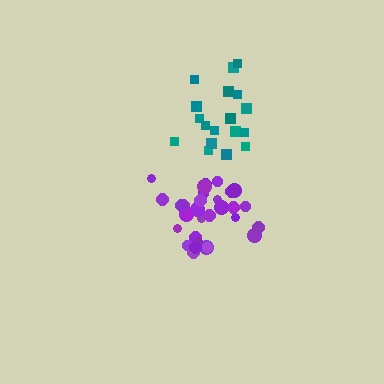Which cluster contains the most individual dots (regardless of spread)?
Purple (31).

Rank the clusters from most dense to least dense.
purple, teal.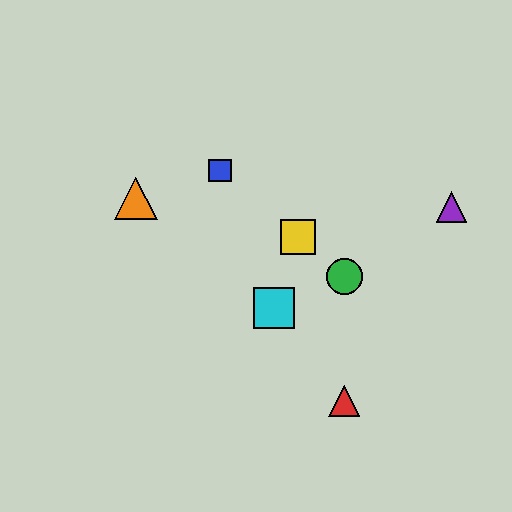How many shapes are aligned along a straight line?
3 shapes (the blue square, the green circle, the yellow square) are aligned along a straight line.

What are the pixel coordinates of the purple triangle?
The purple triangle is at (452, 207).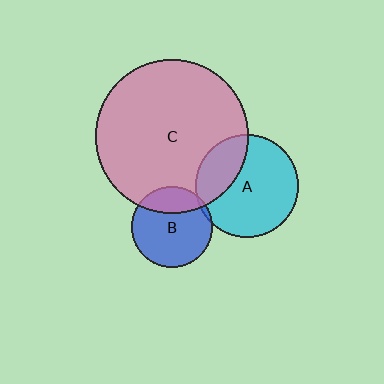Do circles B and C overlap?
Yes.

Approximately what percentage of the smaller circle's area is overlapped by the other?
Approximately 25%.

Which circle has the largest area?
Circle C (pink).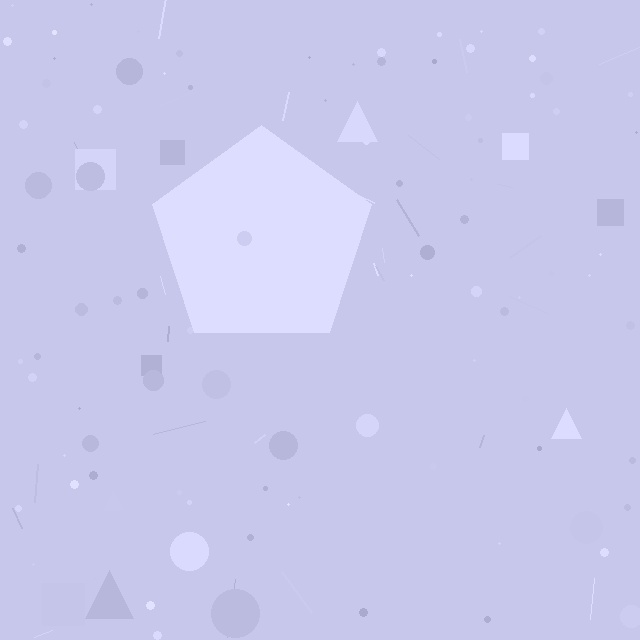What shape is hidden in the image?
A pentagon is hidden in the image.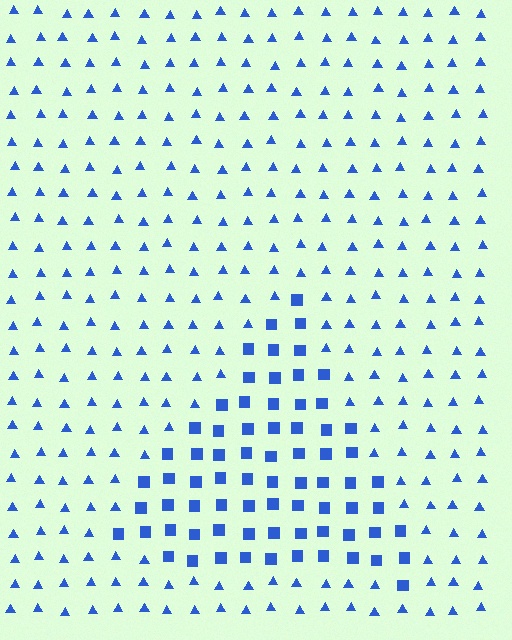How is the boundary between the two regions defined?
The boundary is defined by a change in element shape: squares inside vs. triangles outside. All elements share the same color and spacing.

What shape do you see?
I see a triangle.